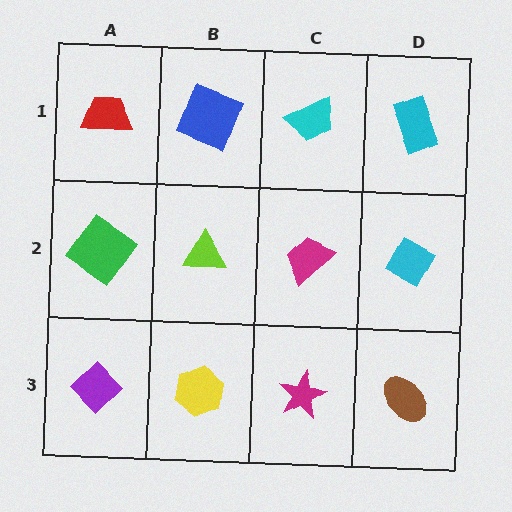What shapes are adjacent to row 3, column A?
A green diamond (row 2, column A), a yellow hexagon (row 3, column B).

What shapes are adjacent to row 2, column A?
A red trapezoid (row 1, column A), a purple diamond (row 3, column A), a lime triangle (row 2, column B).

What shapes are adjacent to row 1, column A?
A green diamond (row 2, column A), a blue square (row 1, column B).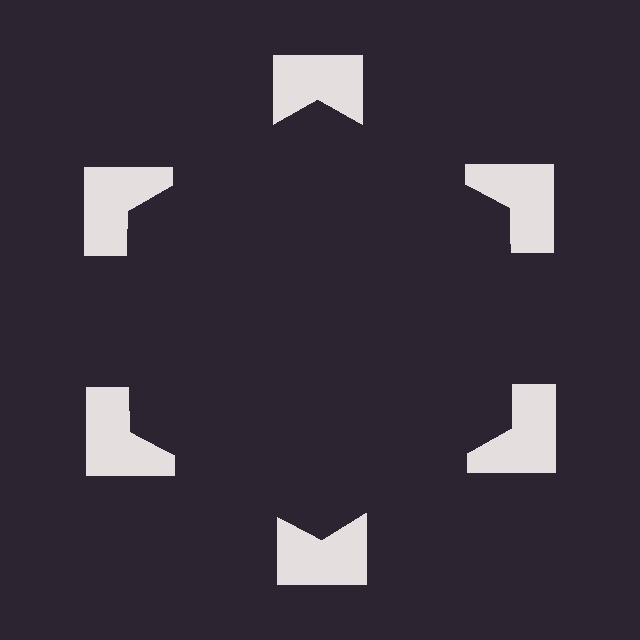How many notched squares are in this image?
There are 6 — one at each vertex of the illusory hexagon.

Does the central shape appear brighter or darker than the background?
It typically appears slightly darker than the background, even though no actual brightness change is drawn.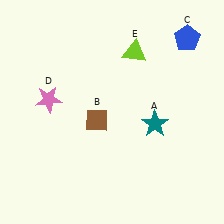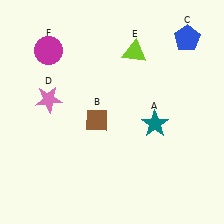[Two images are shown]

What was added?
A magenta circle (F) was added in Image 2.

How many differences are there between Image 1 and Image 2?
There is 1 difference between the two images.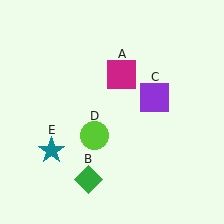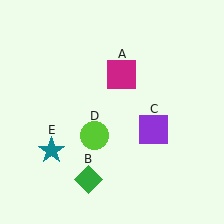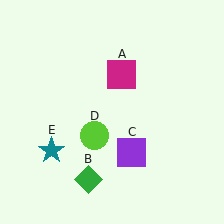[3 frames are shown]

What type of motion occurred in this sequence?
The purple square (object C) rotated clockwise around the center of the scene.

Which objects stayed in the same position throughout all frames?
Magenta square (object A) and green diamond (object B) and lime circle (object D) and teal star (object E) remained stationary.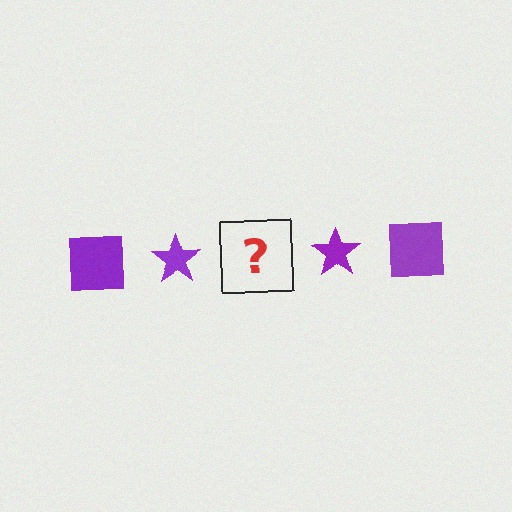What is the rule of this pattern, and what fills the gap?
The rule is that the pattern cycles through square, star shapes in purple. The gap should be filled with a purple square.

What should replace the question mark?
The question mark should be replaced with a purple square.